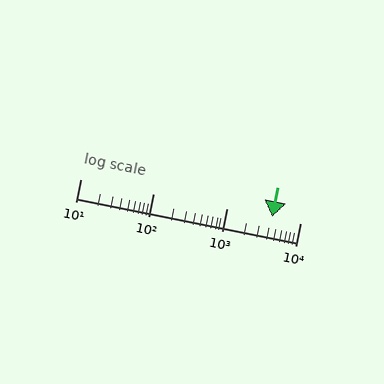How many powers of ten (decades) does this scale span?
The scale spans 3 decades, from 10 to 10000.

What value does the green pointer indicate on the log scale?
The pointer indicates approximately 4100.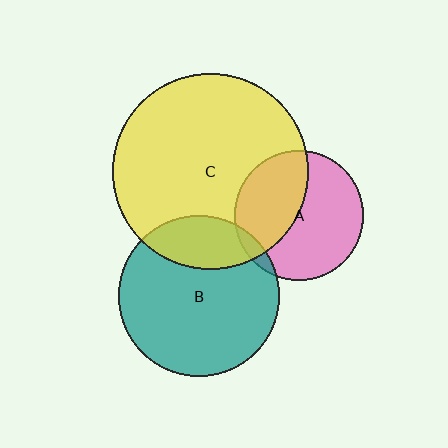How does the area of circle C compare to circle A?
Approximately 2.3 times.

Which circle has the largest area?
Circle C (yellow).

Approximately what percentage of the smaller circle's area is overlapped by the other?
Approximately 40%.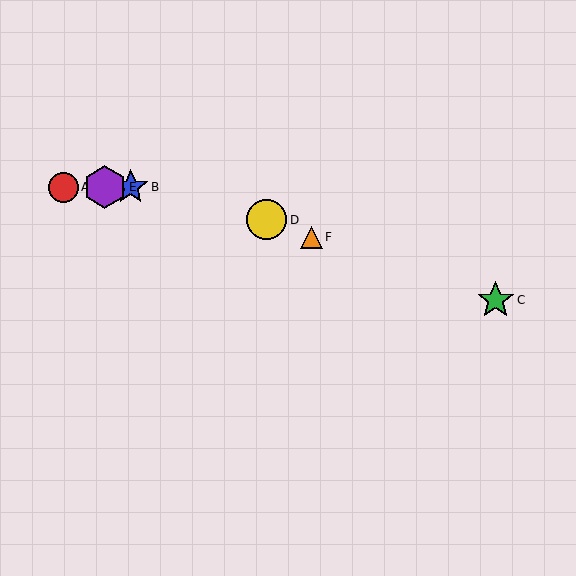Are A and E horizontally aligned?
Yes, both are at y≈187.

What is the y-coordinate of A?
Object A is at y≈187.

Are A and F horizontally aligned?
No, A is at y≈187 and F is at y≈237.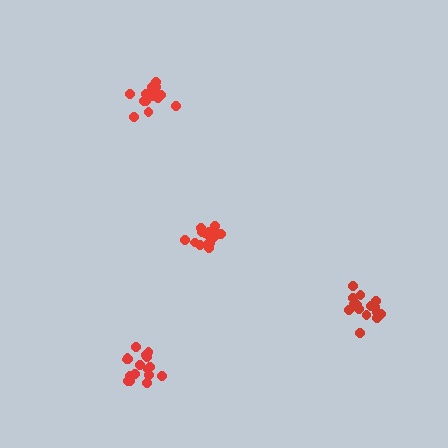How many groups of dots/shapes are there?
There are 4 groups.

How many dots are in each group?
Group 1: 14 dots, Group 2: 16 dots, Group 3: 17 dots, Group 4: 18 dots (65 total).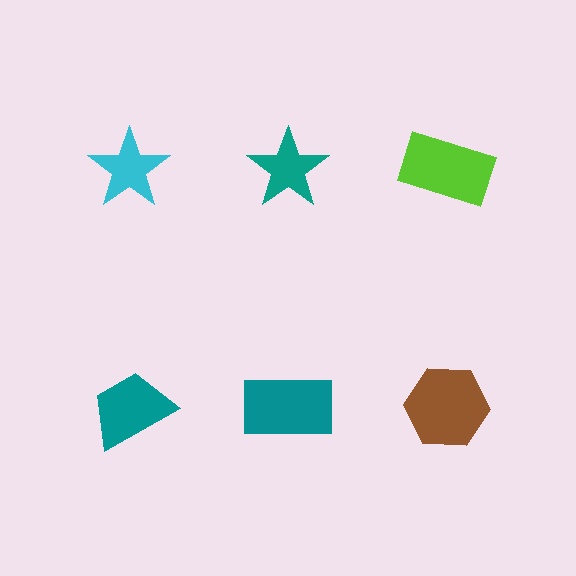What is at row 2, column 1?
A teal trapezoid.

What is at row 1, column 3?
A lime rectangle.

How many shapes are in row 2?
3 shapes.